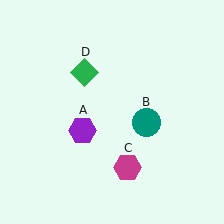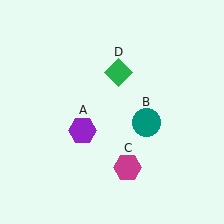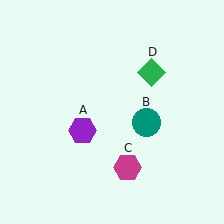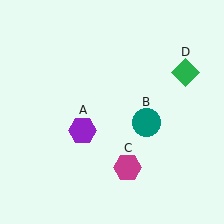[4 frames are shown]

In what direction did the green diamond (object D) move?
The green diamond (object D) moved right.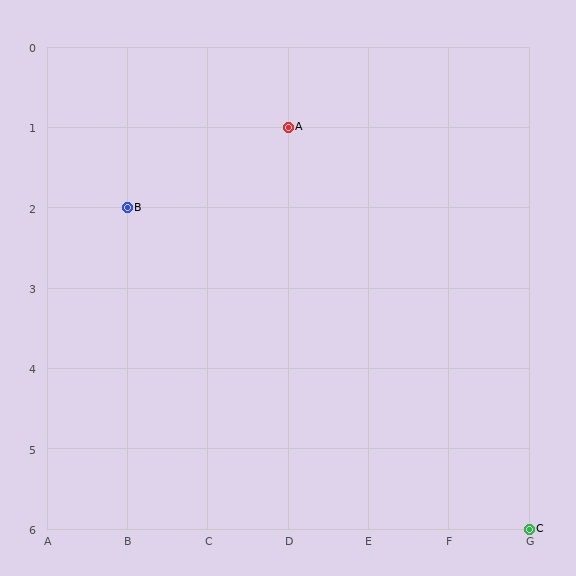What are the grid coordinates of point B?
Point B is at grid coordinates (B, 2).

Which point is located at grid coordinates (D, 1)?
Point A is at (D, 1).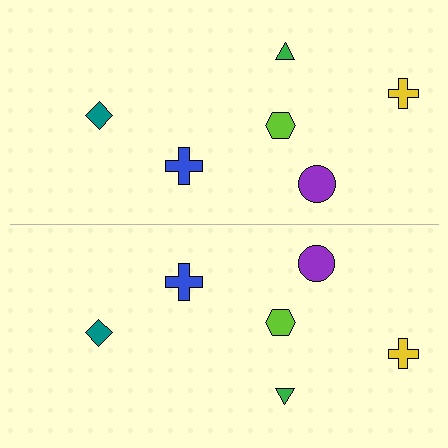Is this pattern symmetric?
Yes, this pattern has bilateral (reflection) symmetry.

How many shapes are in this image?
There are 12 shapes in this image.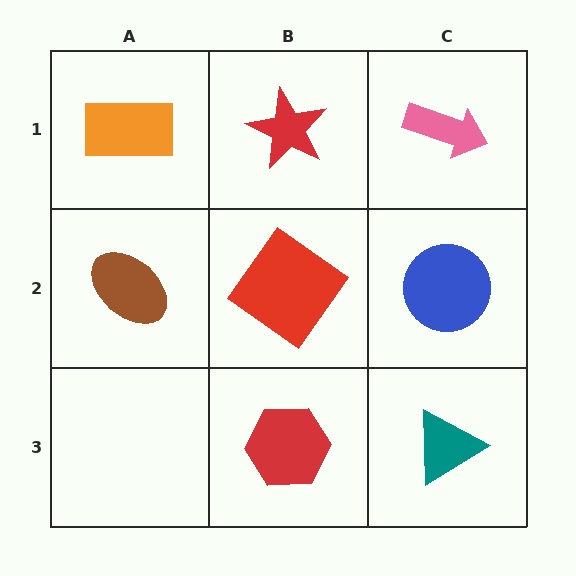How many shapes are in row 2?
3 shapes.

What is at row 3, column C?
A teal triangle.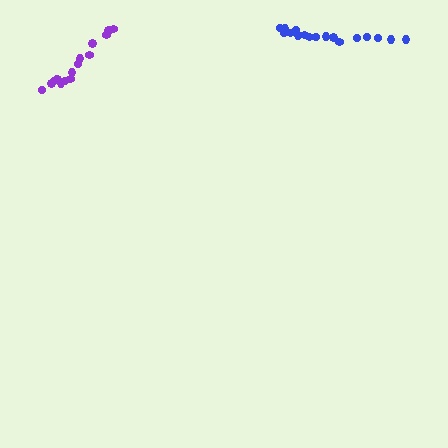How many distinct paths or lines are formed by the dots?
There are 2 distinct paths.